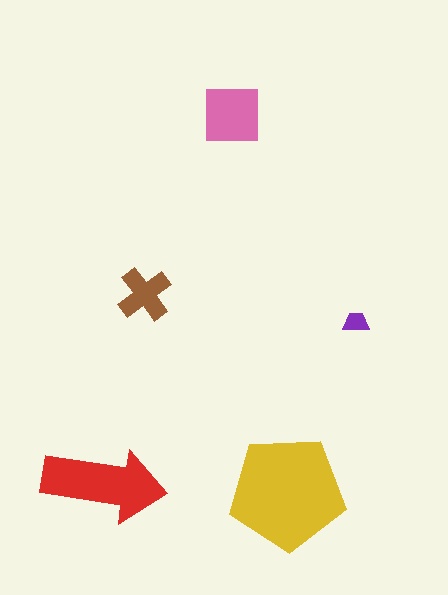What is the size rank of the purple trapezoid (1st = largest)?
5th.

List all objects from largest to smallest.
The yellow pentagon, the red arrow, the pink square, the brown cross, the purple trapezoid.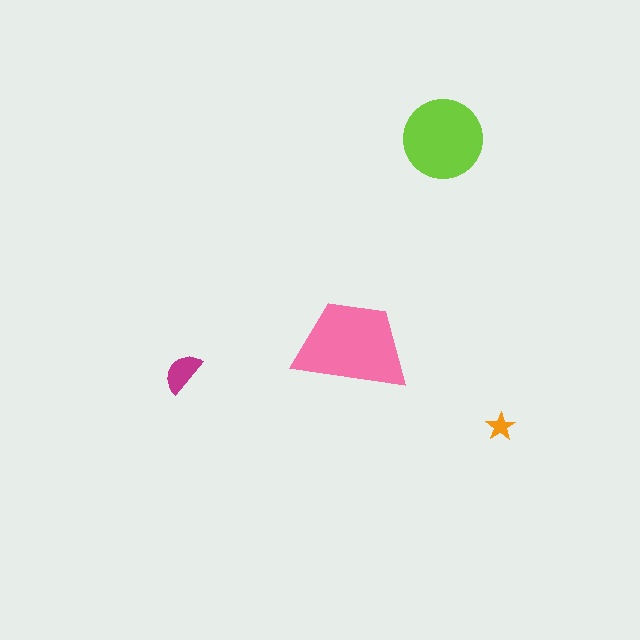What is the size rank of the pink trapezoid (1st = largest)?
1st.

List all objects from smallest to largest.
The orange star, the magenta semicircle, the lime circle, the pink trapezoid.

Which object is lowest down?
The orange star is bottommost.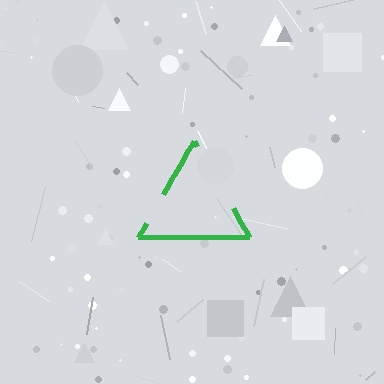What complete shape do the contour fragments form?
The contour fragments form a triangle.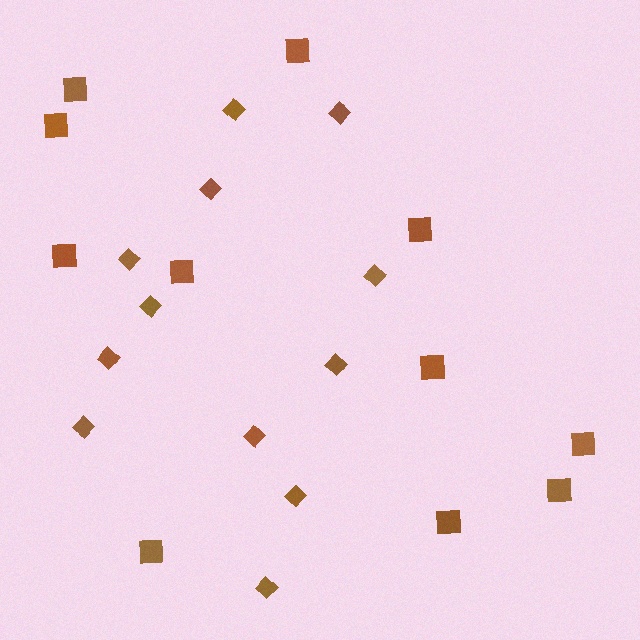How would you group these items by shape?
There are 2 groups: one group of diamonds (12) and one group of squares (11).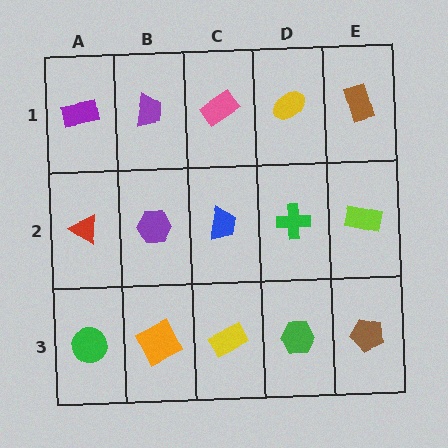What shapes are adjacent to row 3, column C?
A blue trapezoid (row 2, column C), an orange square (row 3, column B), a green hexagon (row 3, column D).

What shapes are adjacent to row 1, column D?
A green cross (row 2, column D), a pink rectangle (row 1, column C), a brown rectangle (row 1, column E).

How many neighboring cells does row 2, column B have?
4.